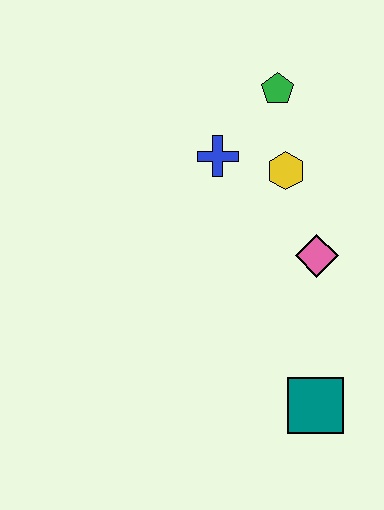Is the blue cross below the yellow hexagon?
No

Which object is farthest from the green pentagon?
The teal square is farthest from the green pentagon.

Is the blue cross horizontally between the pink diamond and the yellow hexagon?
No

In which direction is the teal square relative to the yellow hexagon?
The teal square is below the yellow hexagon.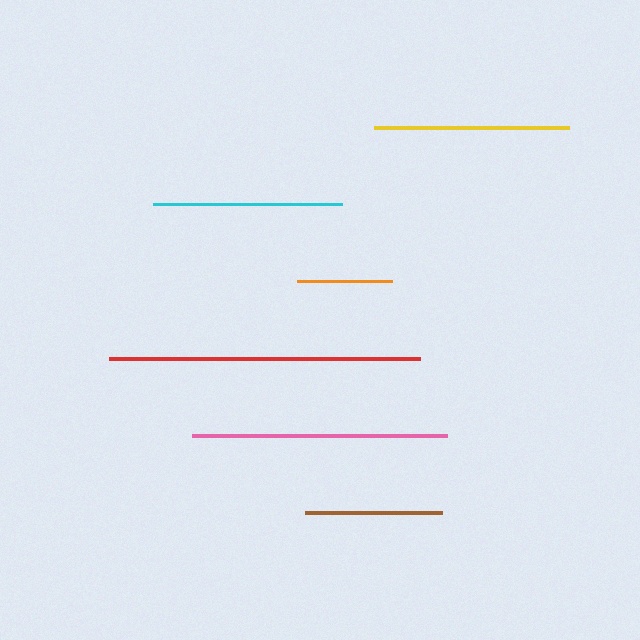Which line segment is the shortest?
The orange line is the shortest at approximately 95 pixels.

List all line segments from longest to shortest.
From longest to shortest: red, pink, yellow, cyan, brown, orange.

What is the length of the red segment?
The red segment is approximately 311 pixels long.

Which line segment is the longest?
The red line is the longest at approximately 311 pixels.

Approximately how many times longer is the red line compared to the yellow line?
The red line is approximately 1.6 times the length of the yellow line.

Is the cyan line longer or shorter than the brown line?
The cyan line is longer than the brown line.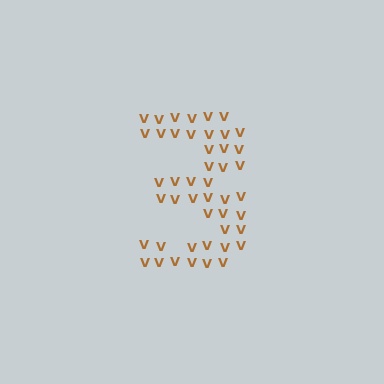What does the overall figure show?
The overall figure shows the digit 3.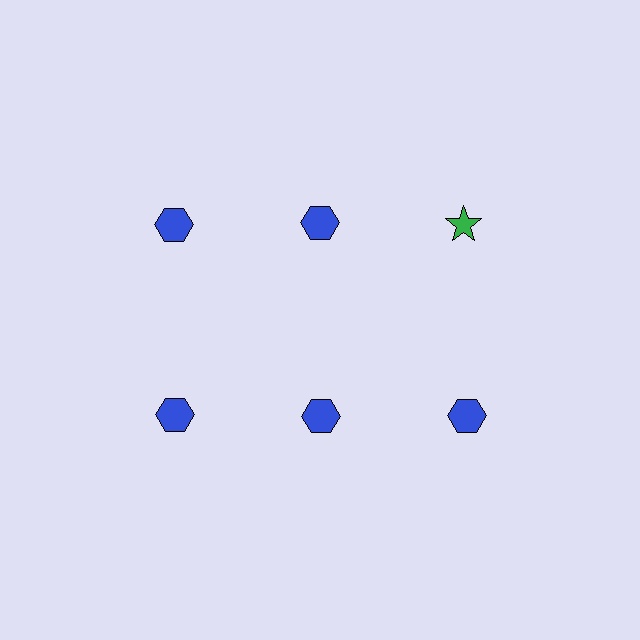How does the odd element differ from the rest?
It differs in both color (green instead of blue) and shape (star instead of hexagon).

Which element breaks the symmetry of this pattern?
The green star in the top row, center column breaks the symmetry. All other shapes are blue hexagons.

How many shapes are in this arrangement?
There are 6 shapes arranged in a grid pattern.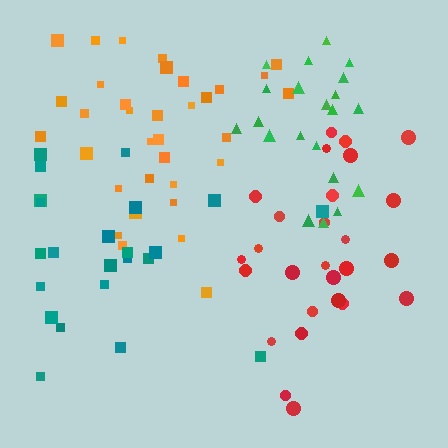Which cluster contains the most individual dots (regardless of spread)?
Orange (34).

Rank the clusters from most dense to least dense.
green, orange, red, teal.